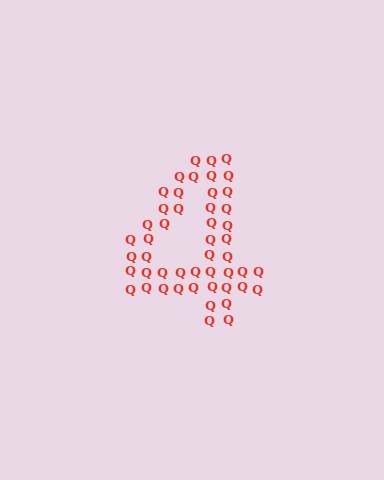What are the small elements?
The small elements are letter Q's.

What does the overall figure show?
The overall figure shows the digit 4.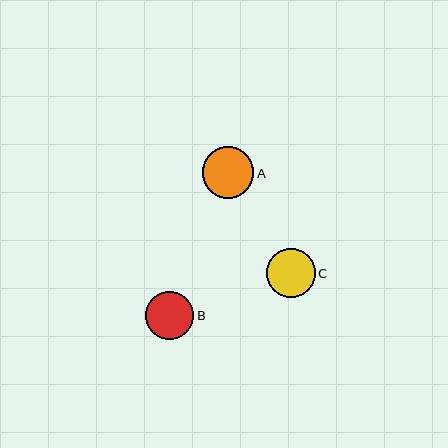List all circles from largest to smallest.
From largest to smallest: A, C, B.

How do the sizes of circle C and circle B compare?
Circle C and circle B are approximately the same size.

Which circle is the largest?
Circle A is the largest with a size of approximately 52 pixels.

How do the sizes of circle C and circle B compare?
Circle C and circle B are approximately the same size.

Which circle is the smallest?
Circle B is the smallest with a size of approximately 48 pixels.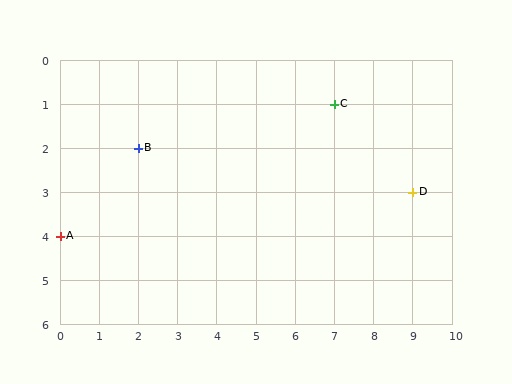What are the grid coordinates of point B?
Point B is at grid coordinates (2, 2).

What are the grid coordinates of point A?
Point A is at grid coordinates (0, 4).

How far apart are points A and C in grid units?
Points A and C are 7 columns and 3 rows apart (about 7.6 grid units diagonally).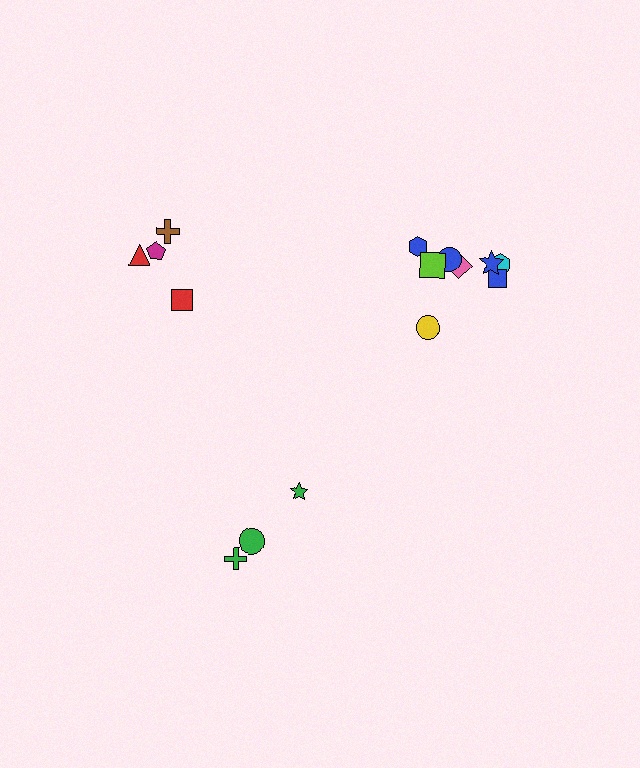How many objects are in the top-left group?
There are 4 objects.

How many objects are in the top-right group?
There are 8 objects.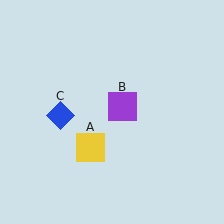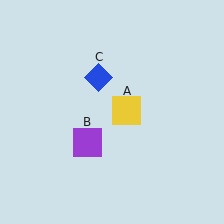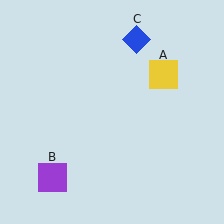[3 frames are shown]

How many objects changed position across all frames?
3 objects changed position: yellow square (object A), purple square (object B), blue diamond (object C).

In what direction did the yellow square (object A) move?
The yellow square (object A) moved up and to the right.